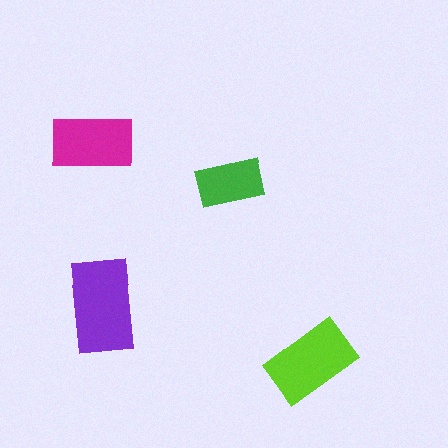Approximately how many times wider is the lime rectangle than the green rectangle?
About 1.5 times wider.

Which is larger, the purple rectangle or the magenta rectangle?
The purple one.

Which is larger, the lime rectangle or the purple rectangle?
The purple one.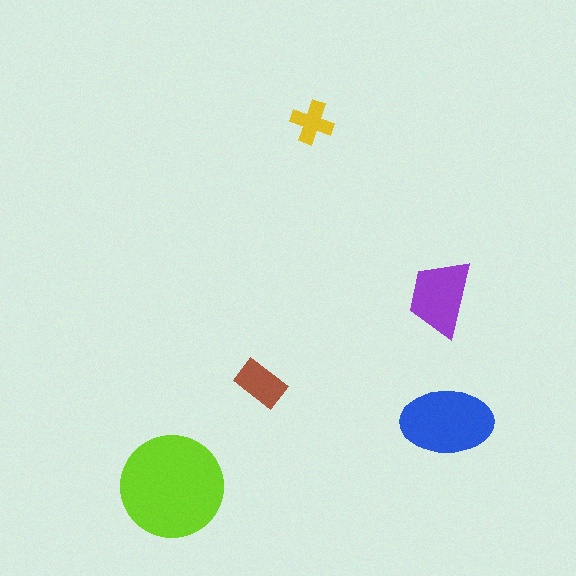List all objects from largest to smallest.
The lime circle, the blue ellipse, the purple trapezoid, the brown rectangle, the yellow cross.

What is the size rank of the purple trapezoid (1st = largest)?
3rd.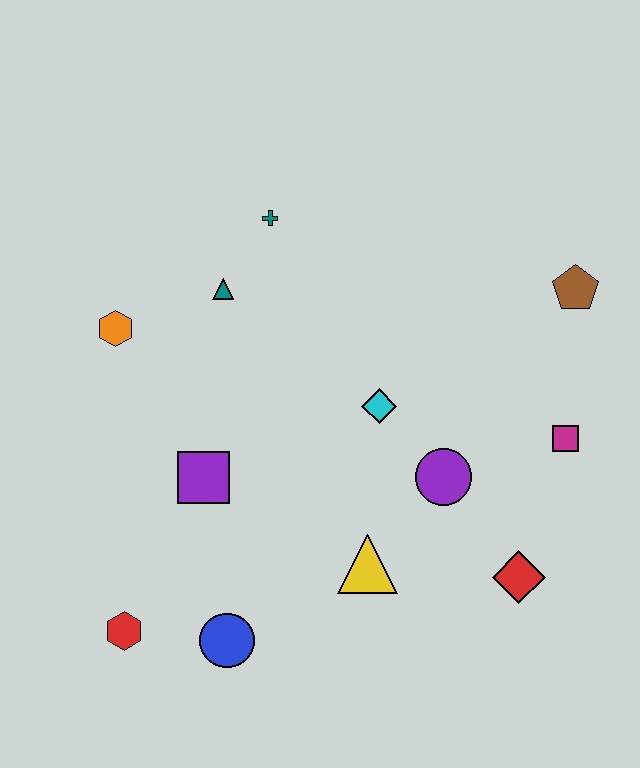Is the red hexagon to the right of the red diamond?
No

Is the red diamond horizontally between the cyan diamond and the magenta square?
Yes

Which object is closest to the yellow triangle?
The purple circle is closest to the yellow triangle.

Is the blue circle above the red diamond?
No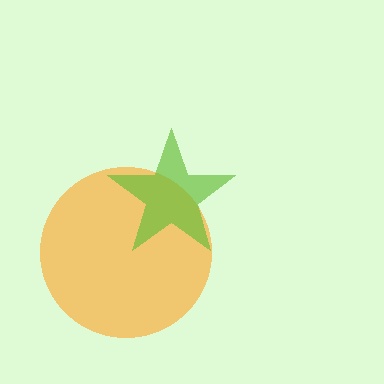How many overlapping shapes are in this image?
There are 2 overlapping shapes in the image.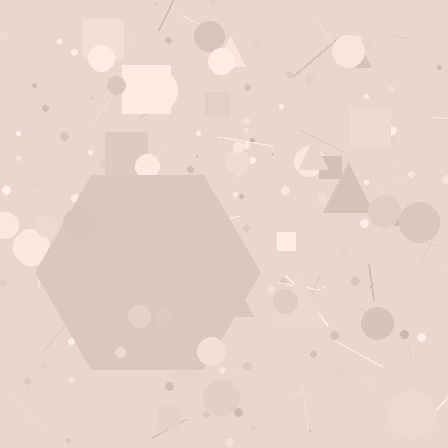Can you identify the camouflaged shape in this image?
The camouflaged shape is a hexagon.